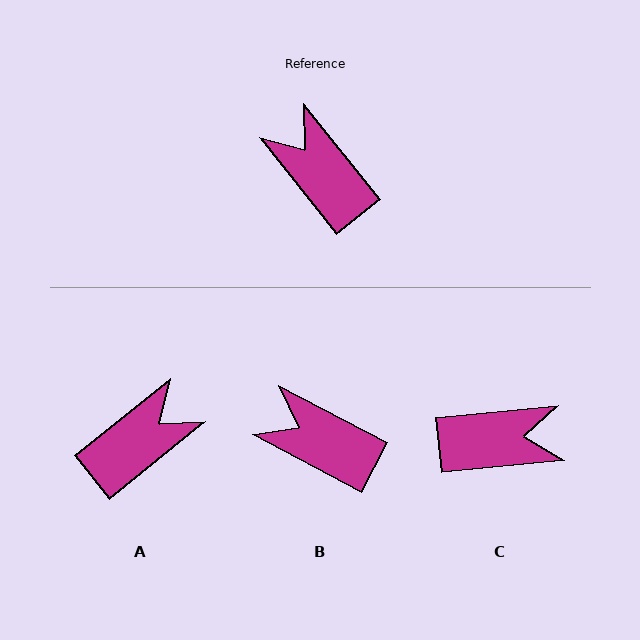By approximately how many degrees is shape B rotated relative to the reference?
Approximately 24 degrees counter-clockwise.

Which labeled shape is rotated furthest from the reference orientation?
C, about 123 degrees away.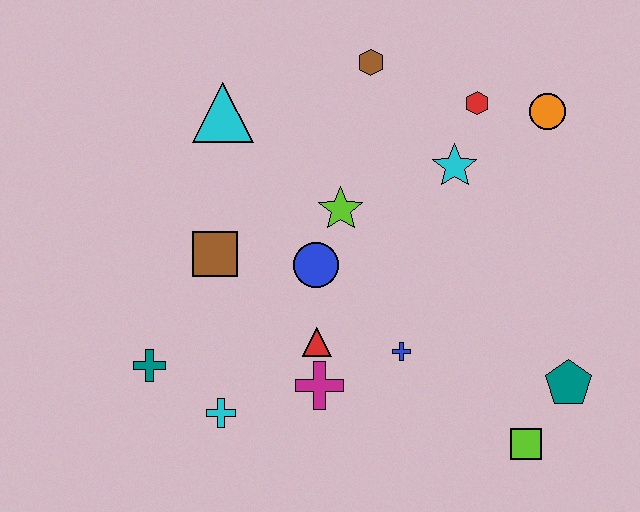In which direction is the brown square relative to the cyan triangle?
The brown square is below the cyan triangle.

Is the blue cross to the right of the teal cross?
Yes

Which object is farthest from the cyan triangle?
The lime square is farthest from the cyan triangle.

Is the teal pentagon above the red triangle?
No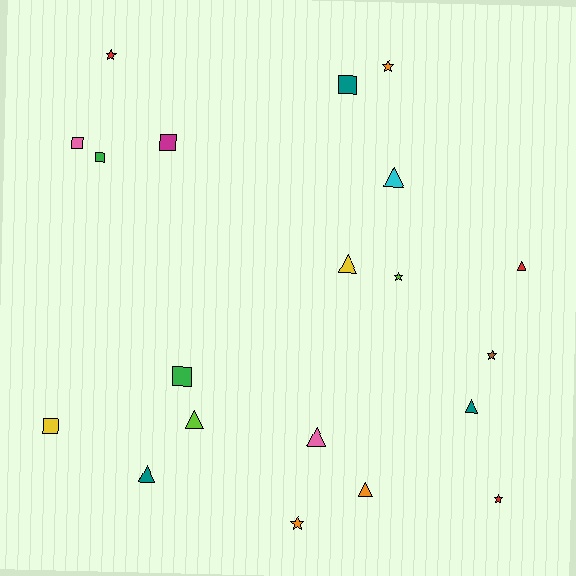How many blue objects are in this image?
There are no blue objects.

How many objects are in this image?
There are 20 objects.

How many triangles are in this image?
There are 8 triangles.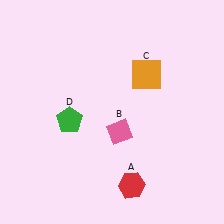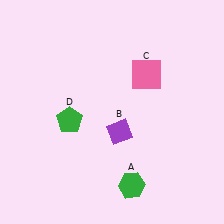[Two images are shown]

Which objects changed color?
A changed from red to green. B changed from pink to purple. C changed from orange to pink.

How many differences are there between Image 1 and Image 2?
There are 3 differences between the two images.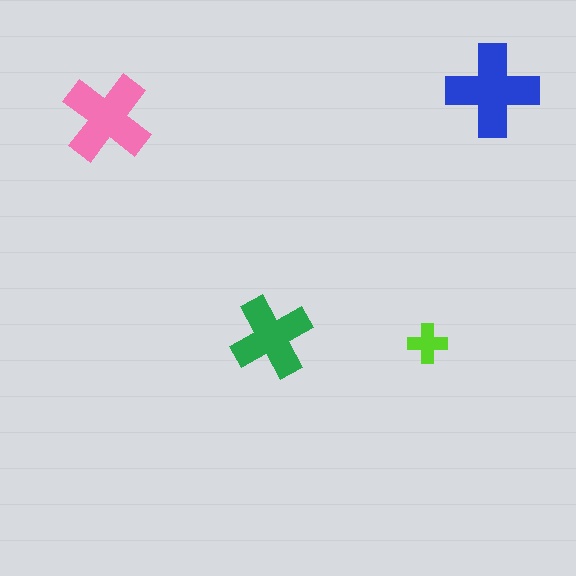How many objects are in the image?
There are 4 objects in the image.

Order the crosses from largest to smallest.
the blue one, the pink one, the green one, the lime one.